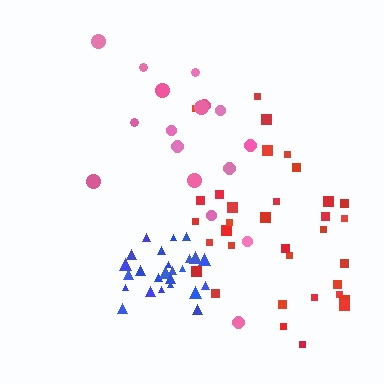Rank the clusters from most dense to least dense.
blue, red, pink.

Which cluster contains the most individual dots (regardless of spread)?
Red (34).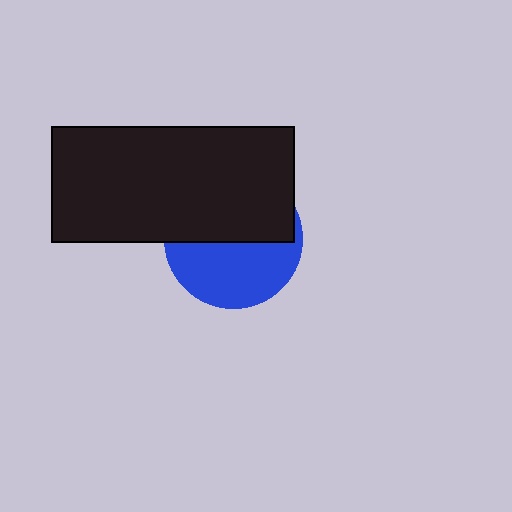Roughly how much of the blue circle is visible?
About half of it is visible (roughly 47%).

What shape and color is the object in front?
The object in front is a black rectangle.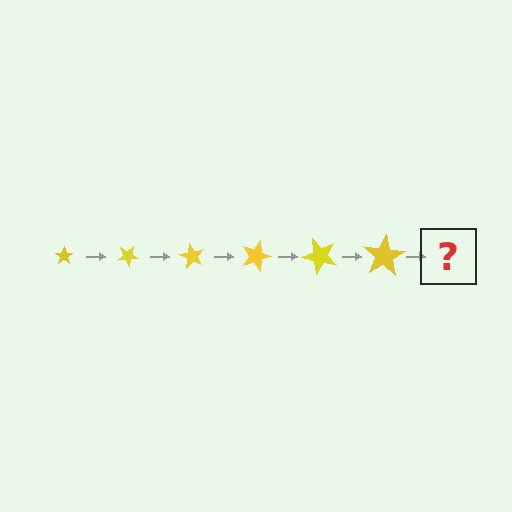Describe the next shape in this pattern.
It should be a star, larger than the previous one and rotated 180 degrees from the start.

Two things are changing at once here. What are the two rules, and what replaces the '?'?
The two rules are that the star grows larger each step and it rotates 30 degrees each step. The '?' should be a star, larger than the previous one and rotated 180 degrees from the start.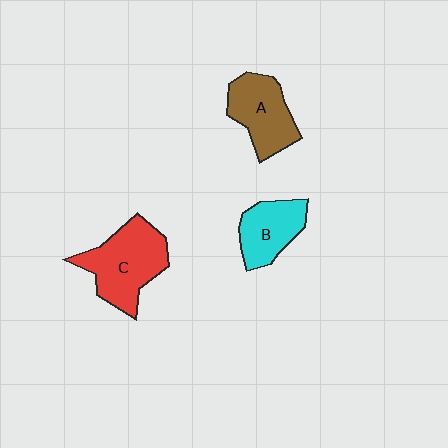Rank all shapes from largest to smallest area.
From largest to smallest: C (red), A (brown), B (cyan).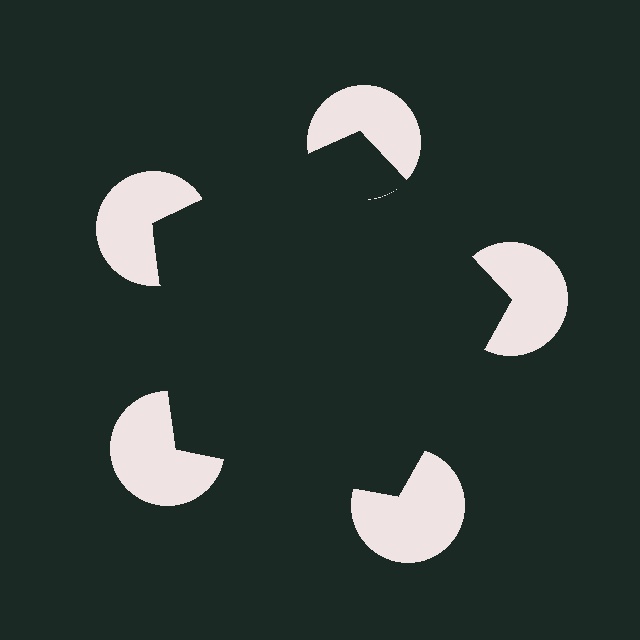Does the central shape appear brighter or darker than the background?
It typically appears slightly darker than the background, even though no actual brightness change is drawn.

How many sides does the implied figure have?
5 sides.